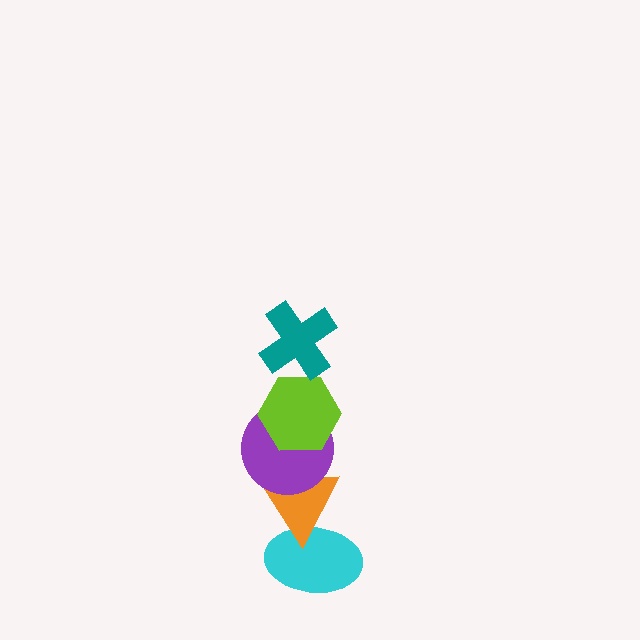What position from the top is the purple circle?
The purple circle is 3rd from the top.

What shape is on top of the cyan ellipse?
The orange triangle is on top of the cyan ellipse.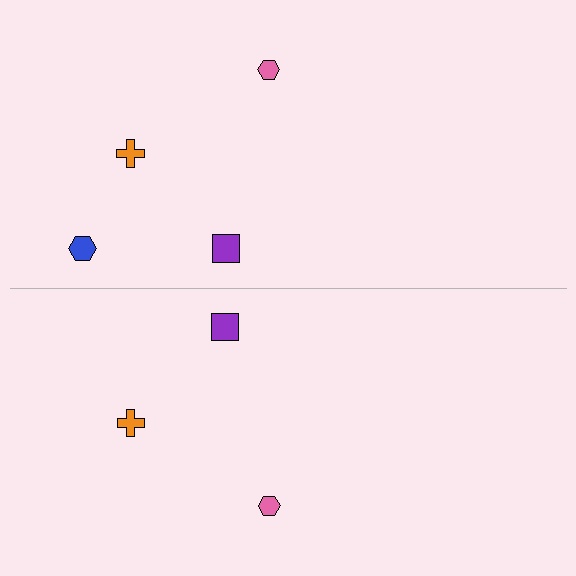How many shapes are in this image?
There are 7 shapes in this image.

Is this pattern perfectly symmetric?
No, the pattern is not perfectly symmetric. A blue hexagon is missing from the bottom side.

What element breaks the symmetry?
A blue hexagon is missing from the bottom side.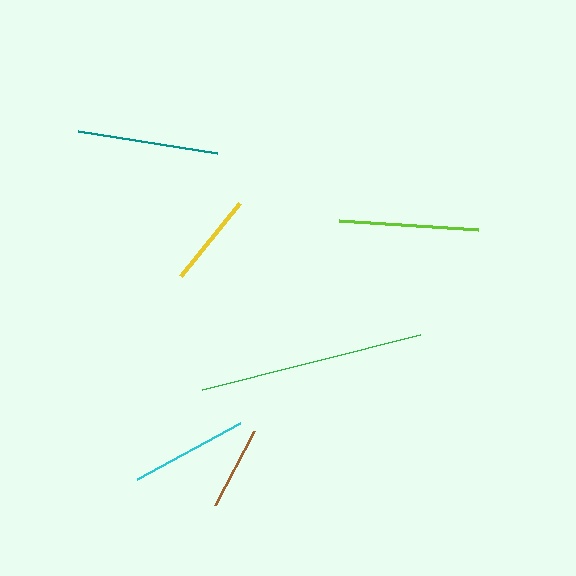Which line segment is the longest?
The green line is the longest at approximately 225 pixels.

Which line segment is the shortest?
The brown line is the shortest at approximately 84 pixels.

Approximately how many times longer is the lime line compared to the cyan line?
The lime line is approximately 1.2 times the length of the cyan line.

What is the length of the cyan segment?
The cyan segment is approximately 117 pixels long.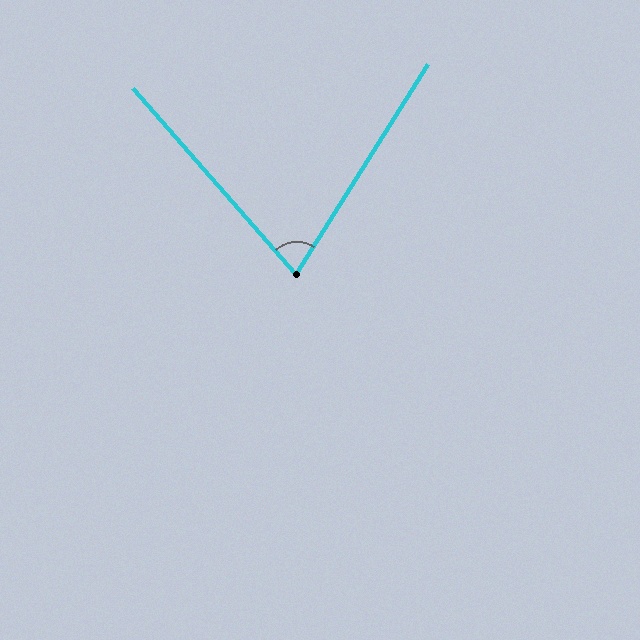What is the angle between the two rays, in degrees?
Approximately 73 degrees.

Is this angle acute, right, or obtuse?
It is acute.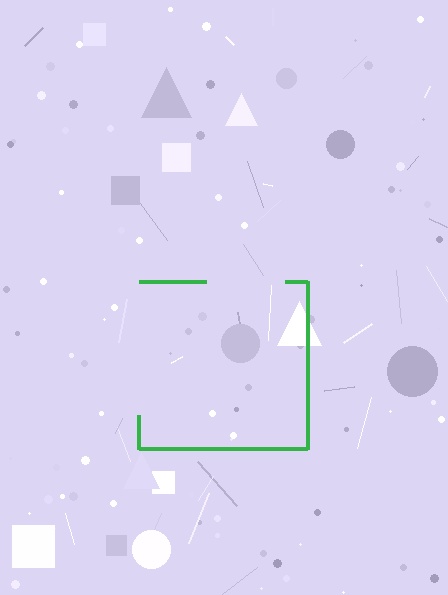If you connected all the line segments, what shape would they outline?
They would outline a square.